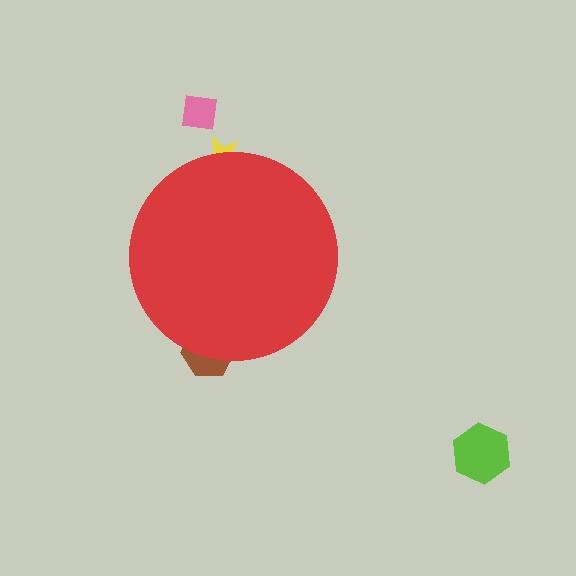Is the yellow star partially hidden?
Yes, the yellow star is partially hidden behind the red circle.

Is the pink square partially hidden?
No, the pink square is fully visible.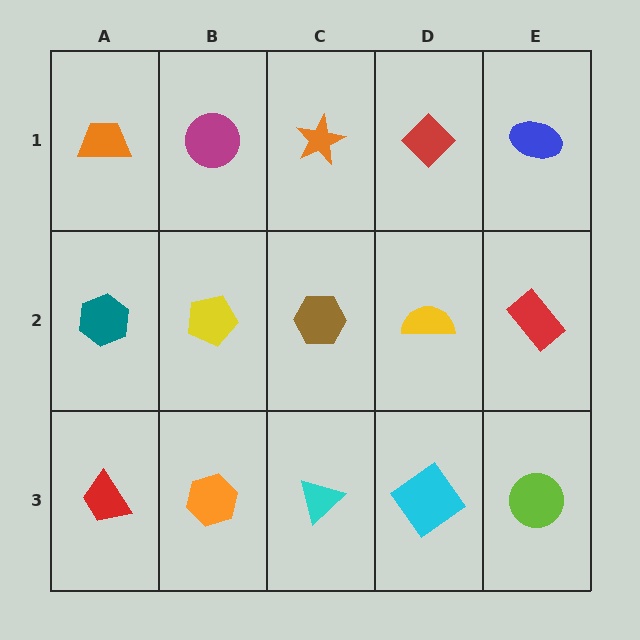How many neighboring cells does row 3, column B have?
3.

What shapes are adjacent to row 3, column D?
A yellow semicircle (row 2, column D), a cyan triangle (row 3, column C), a lime circle (row 3, column E).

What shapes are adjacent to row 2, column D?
A red diamond (row 1, column D), a cyan diamond (row 3, column D), a brown hexagon (row 2, column C), a red rectangle (row 2, column E).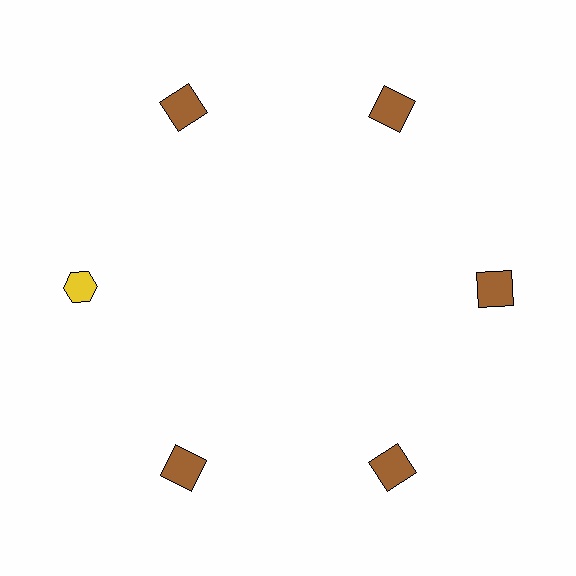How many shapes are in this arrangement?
There are 6 shapes arranged in a ring pattern.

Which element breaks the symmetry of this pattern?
The yellow hexagon at roughly the 9 o'clock position breaks the symmetry. All other shapes are brown squares.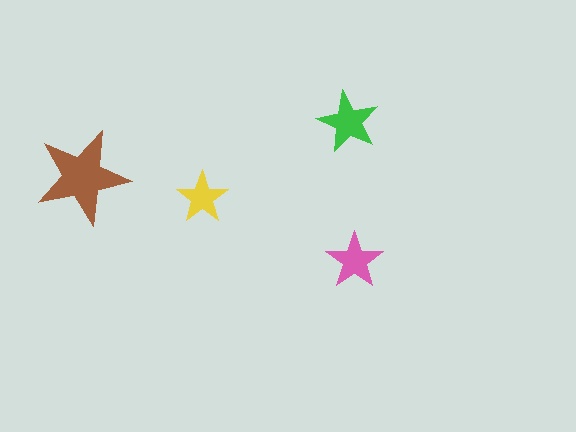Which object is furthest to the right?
The pink star is rightmost.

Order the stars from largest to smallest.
the brown one, the green one, the pink one, the yellow one.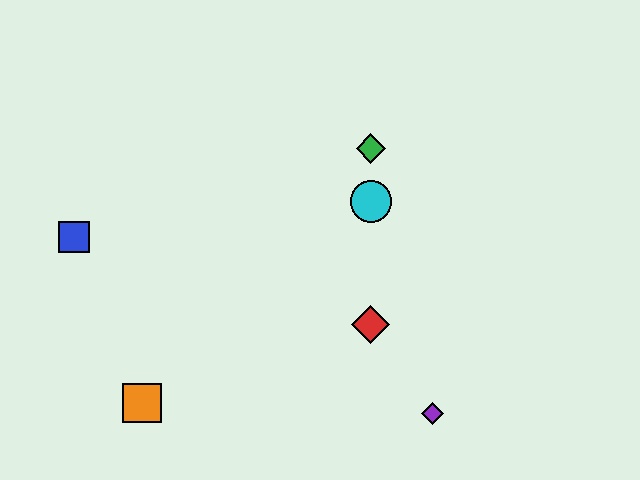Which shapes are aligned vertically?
The red diamond, the green diamond, the yellow diamond, the cyan circle are aligned vertically.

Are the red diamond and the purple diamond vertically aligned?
No, the red diamond is at x≈371 and the purple diamond is at x≈432.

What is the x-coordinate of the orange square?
The orange square is at x≈142.